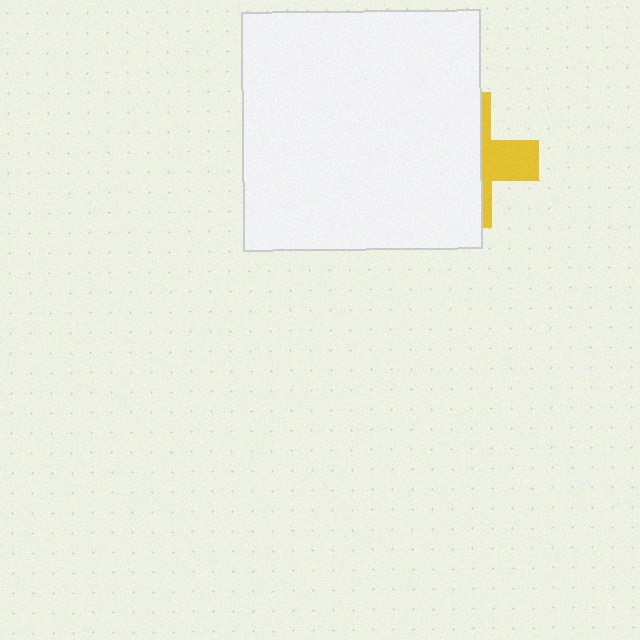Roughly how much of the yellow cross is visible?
A small part of it is visible (roughly 35%).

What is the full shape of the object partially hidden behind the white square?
The partially hidden object is a yellow cross.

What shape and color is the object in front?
The object in front is a white square.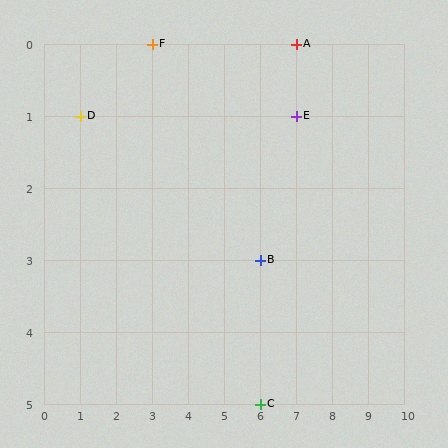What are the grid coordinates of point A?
Point A is at grid coordinates (7, 0).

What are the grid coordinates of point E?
Point E is at grid coordinates (7, 1).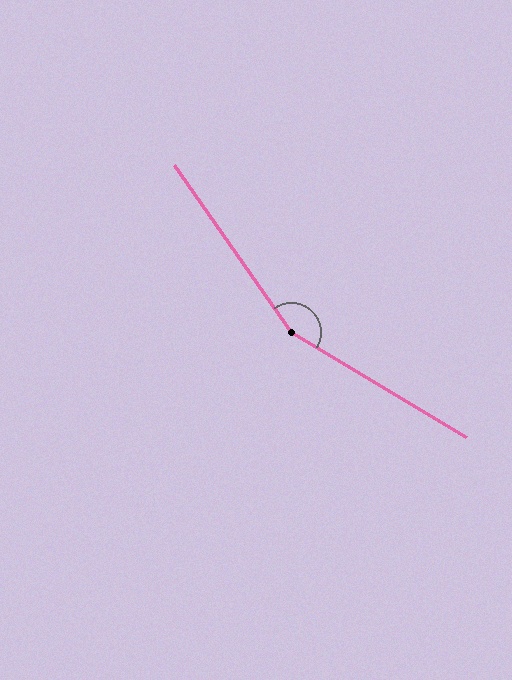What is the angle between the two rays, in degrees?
Approximately 156 degrees.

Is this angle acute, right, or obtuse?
It is obtuse.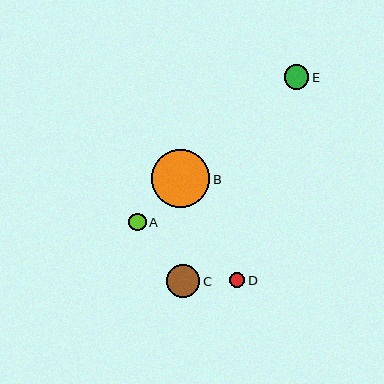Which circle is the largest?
Circle B is the largest with a size of approximately 58 pixels.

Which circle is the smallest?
Circle D is the smallest with a size of approximately 16 pixels.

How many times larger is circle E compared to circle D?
Circle E is approximately 1.6 times the size of circle D.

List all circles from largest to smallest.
From largest to smallest: B, C, E, A, D.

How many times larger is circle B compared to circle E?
Circle B is approximately 2.4 times the size of circle E.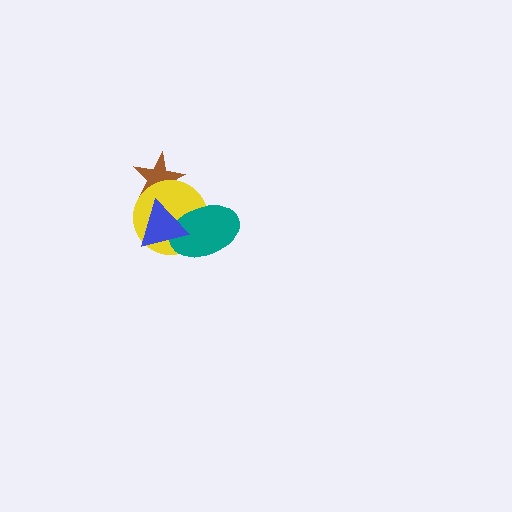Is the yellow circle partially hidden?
Yes, it is partially covered by another shape.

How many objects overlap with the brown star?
2 objects overlap with the brown star.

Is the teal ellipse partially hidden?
Yes, it is partially covered by another shape.